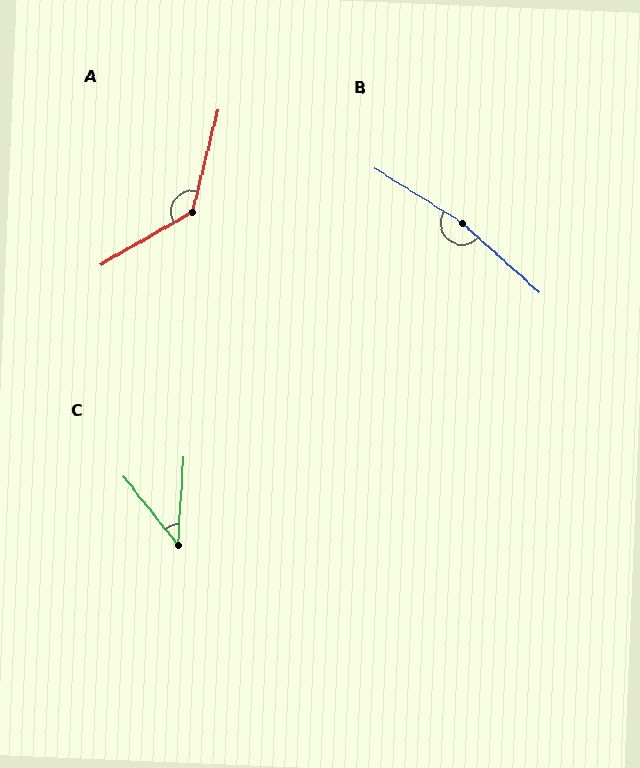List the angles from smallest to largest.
C (42°), A (134°), B (170°).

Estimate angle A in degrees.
Approximately 134 degrees.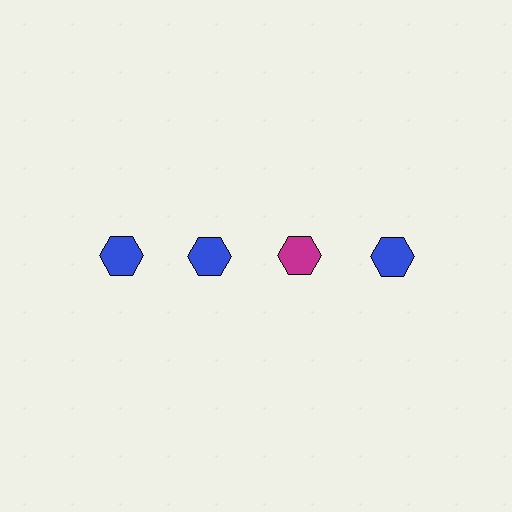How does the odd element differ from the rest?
It has a different color: magenta instead of blue.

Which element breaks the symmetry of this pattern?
The magenta hexagon in the top row, center column breaks the symmetry. All other shapes are blue hexagons.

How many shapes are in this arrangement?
There are 4 shapes arranged in a grid pattern.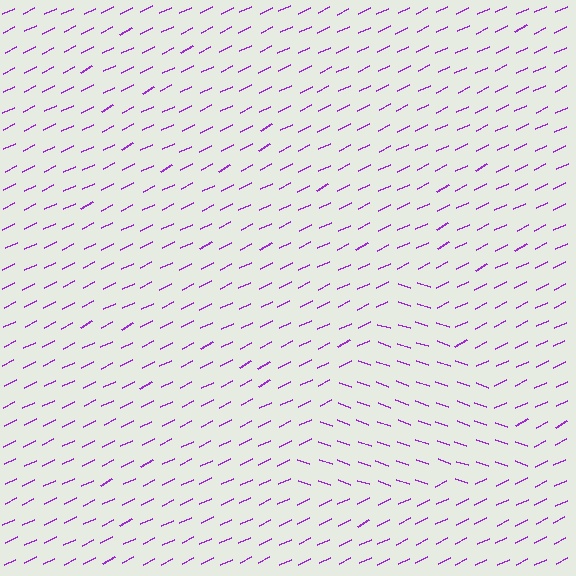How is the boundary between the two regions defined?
The boundary is defined purely by a change in line orientation (approximately 45 degrees difference). All lines are the same color and thickness.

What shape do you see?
I see a triangle.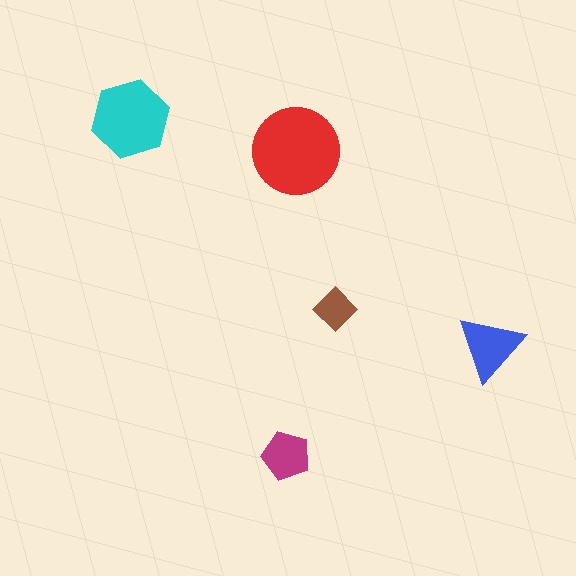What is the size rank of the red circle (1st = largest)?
1st.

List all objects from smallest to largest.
The brown diamond, the magenta pentagon, the blue triangle, the cyan hexagon, the red circle.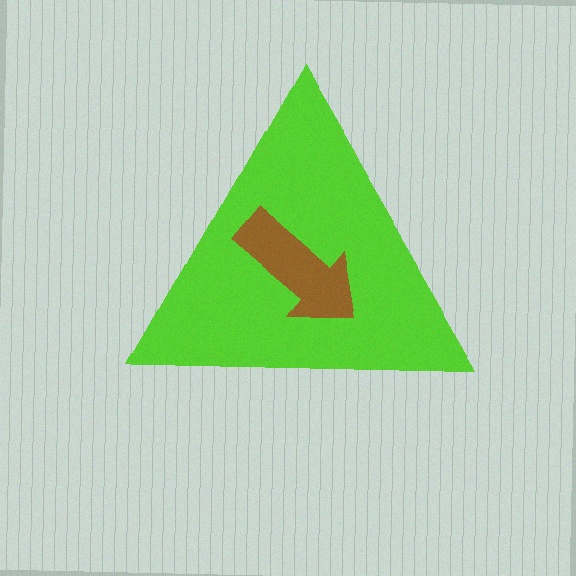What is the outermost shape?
The lime triangle.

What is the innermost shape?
The brown arrow.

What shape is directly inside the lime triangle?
The brown arrow.